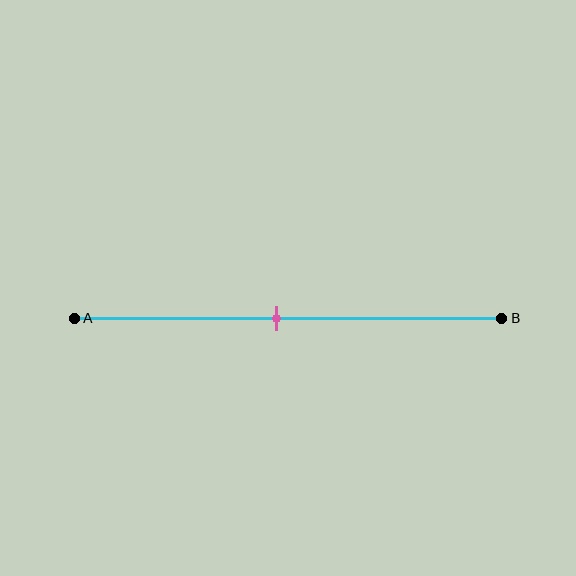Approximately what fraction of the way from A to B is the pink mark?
The pink mark is approximately 45% of the way from A to B.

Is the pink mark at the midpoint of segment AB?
Yes, the mark is approximately at the midpoint.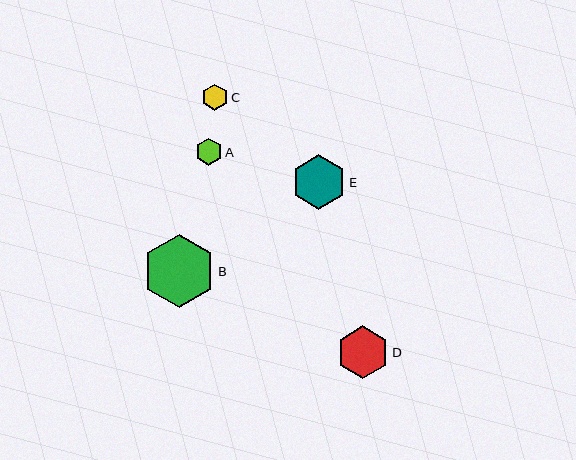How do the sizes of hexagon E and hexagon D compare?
Hexagon E and hexagon D are approximately the same size.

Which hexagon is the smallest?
Hexagon C is the smallest with a size of approximately 26 pixels.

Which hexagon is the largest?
Hexagon B is the largest with a size of approximately 73 pixels.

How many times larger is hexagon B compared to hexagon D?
Hexagon B is approximately 1.4 times the size of hexagon D.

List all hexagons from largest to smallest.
From largest to smallest: B, E, D, A, C.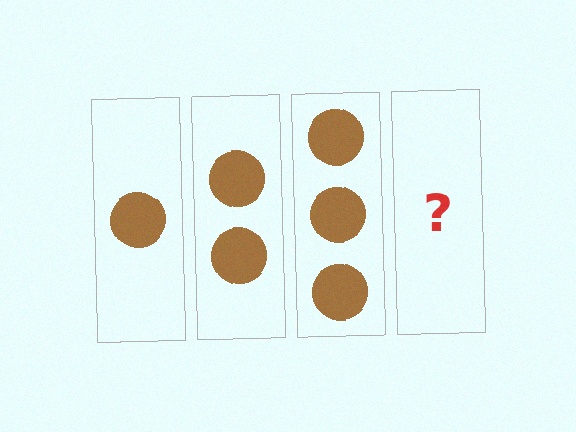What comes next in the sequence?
The next element should be 4 circles.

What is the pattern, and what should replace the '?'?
The pattern is that each step adds one more circle. The '?' should be 4 circles.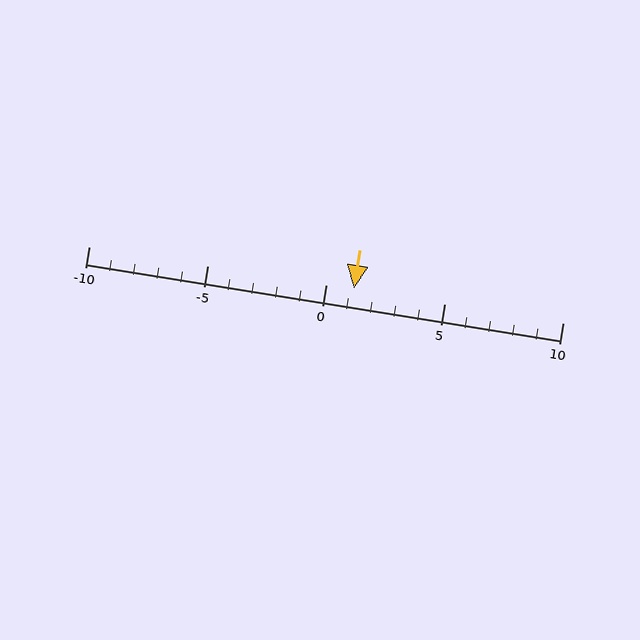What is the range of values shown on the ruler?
The ruler shows values from -10 to 10.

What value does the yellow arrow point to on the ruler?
The yellow arrow points to approximately 1.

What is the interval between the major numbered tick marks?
The major tick marks are spaced 5 units apart.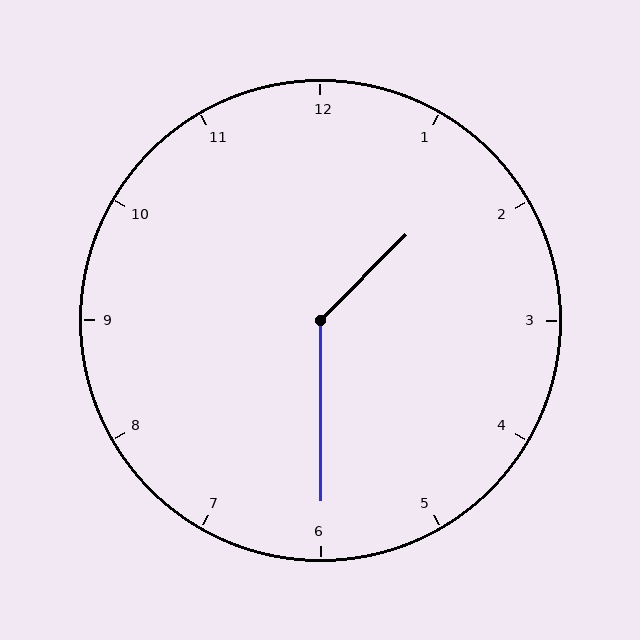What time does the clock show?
1:30.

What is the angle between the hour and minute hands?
Approximately 135 degrees.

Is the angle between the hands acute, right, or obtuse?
It is obtuse.